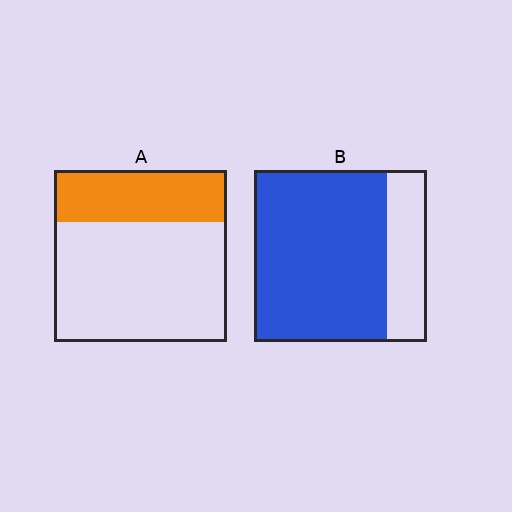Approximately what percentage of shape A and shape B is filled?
A is approximately 30% and B is approximately 75%.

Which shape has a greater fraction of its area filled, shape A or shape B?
Shape B.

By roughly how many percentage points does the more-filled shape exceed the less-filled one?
By roughly 45 percentage points (B over A).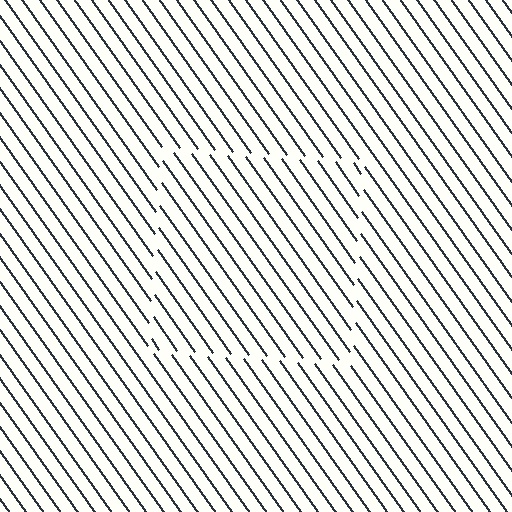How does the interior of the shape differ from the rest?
The interior of the shape contains the same grating, shifted by half a period — the contour is defined by the phase discontinuity where line-ends from the inner and outer gratings abut.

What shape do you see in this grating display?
An illusory square. The interior of the shape contains the same grating, shifted by half a period — the contour is defined by the phase discontinuity where line-ends from the inner and outer gratings abut.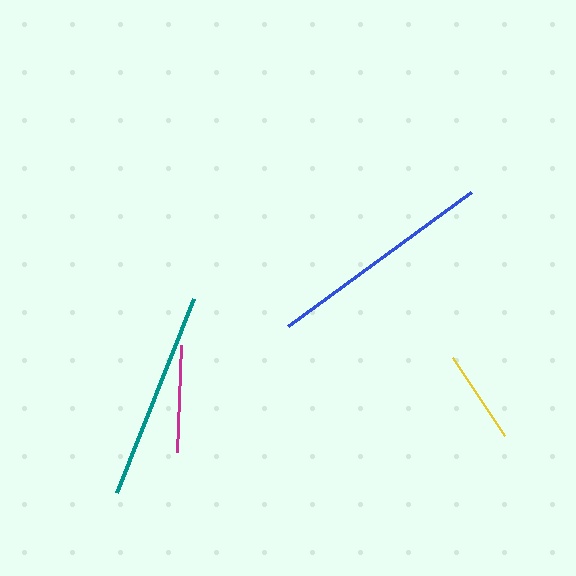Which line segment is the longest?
The blue line is the longest at approximately 227 pixels.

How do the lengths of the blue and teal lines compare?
The blue and teal lines are approximately the same length.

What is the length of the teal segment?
The teal segment is approximately 209 pixels long.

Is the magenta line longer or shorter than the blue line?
The blue line is longer than the magenta line.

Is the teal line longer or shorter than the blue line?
The blue line is longer than the teal line.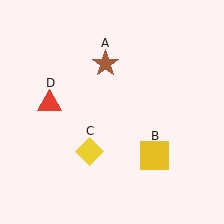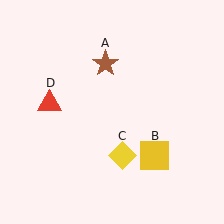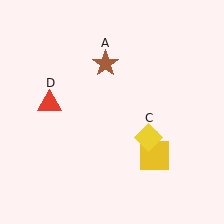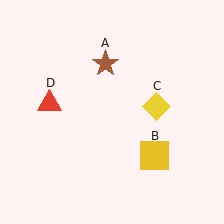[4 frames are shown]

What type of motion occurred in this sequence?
The yellow diamond (object C) rotated counterclockwise around the center of the scene.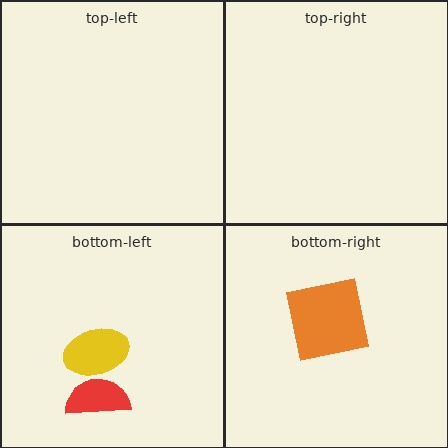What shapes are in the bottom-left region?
The red semicircle, the yellow ellipse.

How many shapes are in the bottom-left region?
2.